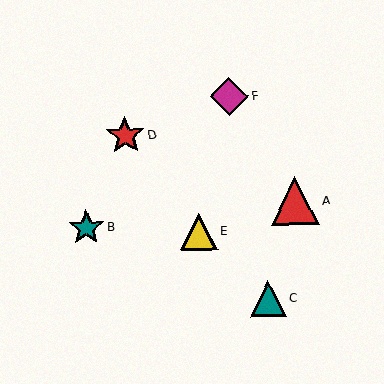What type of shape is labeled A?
Shape A is a red triangle.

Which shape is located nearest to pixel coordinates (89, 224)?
The teal star (labeled B) at (86, 227) is nearest to that location.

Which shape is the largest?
The red triangle (labeled A) is the largest.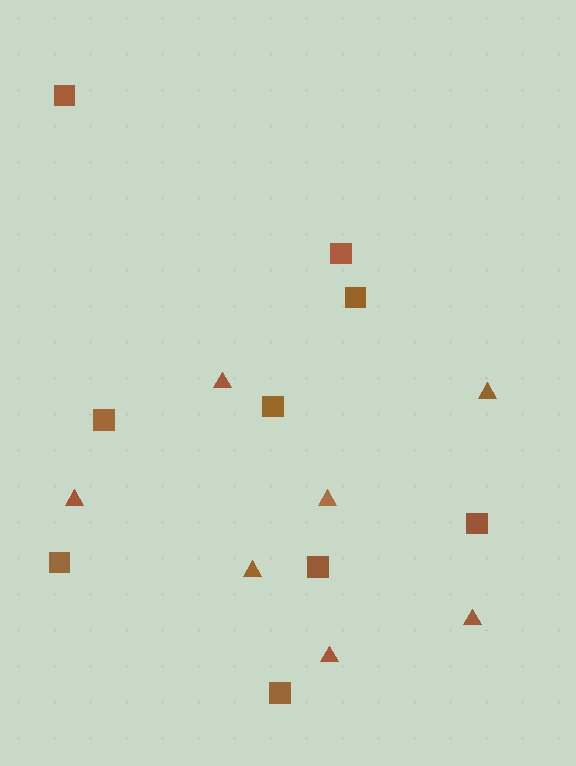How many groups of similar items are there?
There are 2 groups: one group of squares (9) and one group of triangles (7).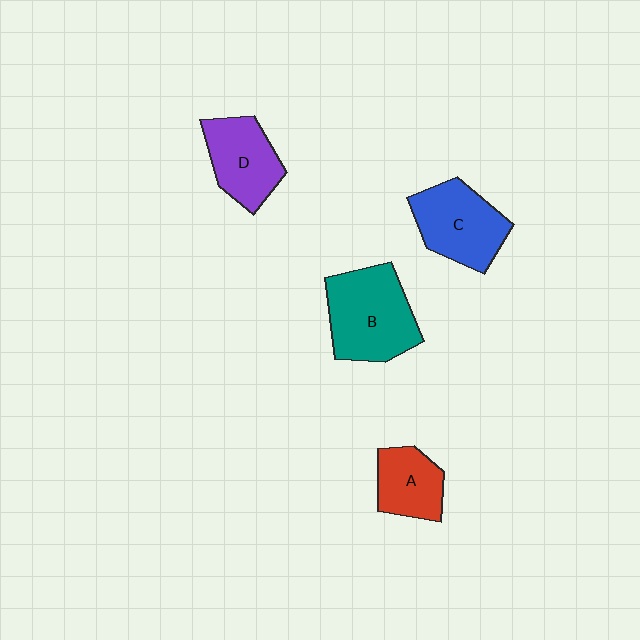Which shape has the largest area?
Shape B (teal).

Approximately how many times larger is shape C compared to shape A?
Approximately 1.4 times.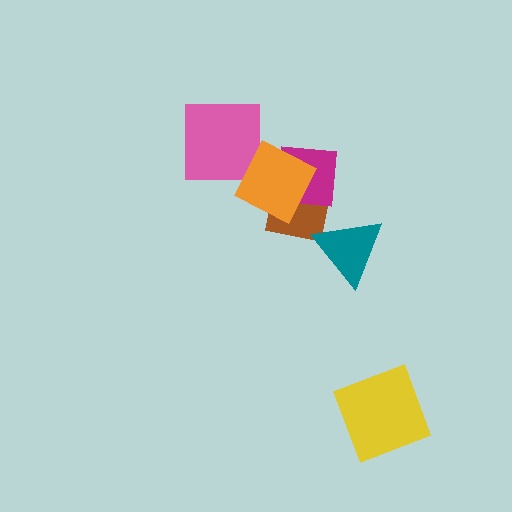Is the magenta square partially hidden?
Yes, it is partially covered by another shape.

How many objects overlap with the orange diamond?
3 objects overlap with the orange diamond.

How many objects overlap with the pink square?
1 object overlaps with the pink square.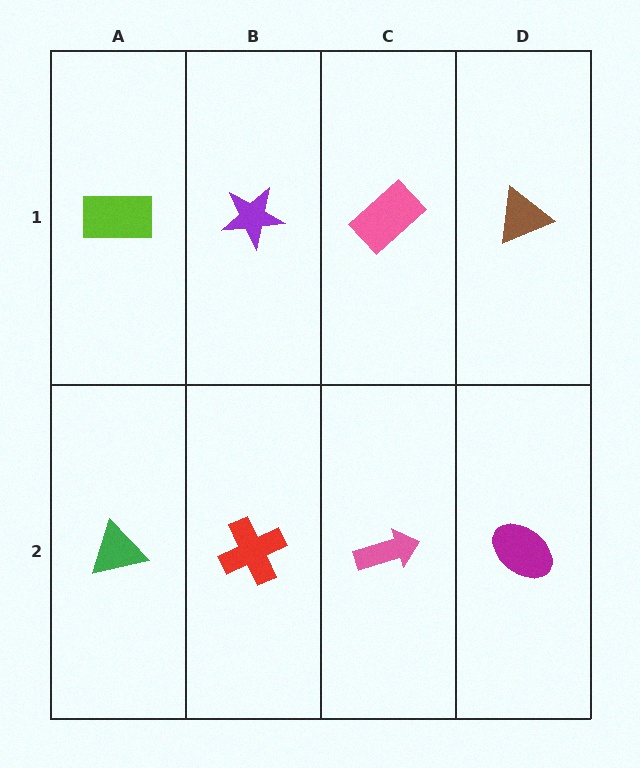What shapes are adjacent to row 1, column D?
A magenta ellipse (row 2, column D), a pink rectangle (row 1, column C).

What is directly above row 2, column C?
A pink rectangle.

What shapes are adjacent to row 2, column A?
A lime rectangle (row 1, column A), a red cross (row 2, column B).